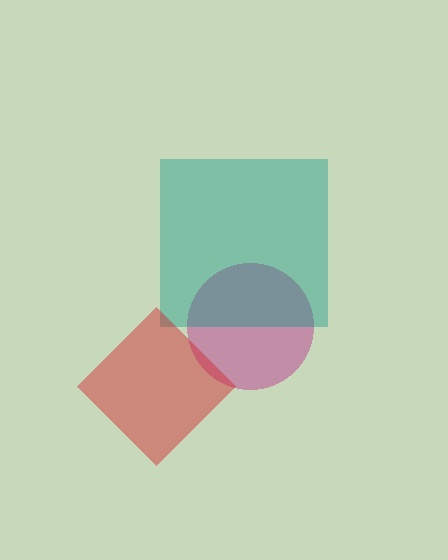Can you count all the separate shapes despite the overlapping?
Yes, there are 3 separate shapes.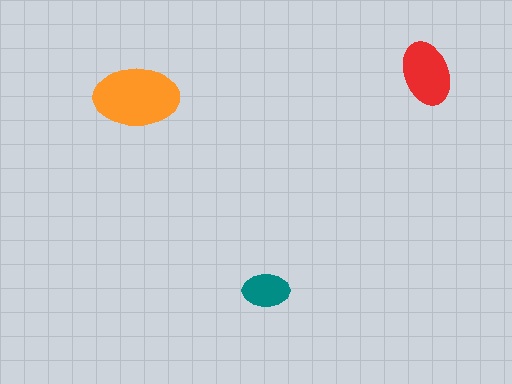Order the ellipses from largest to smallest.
the orange one, the red one, the teal one.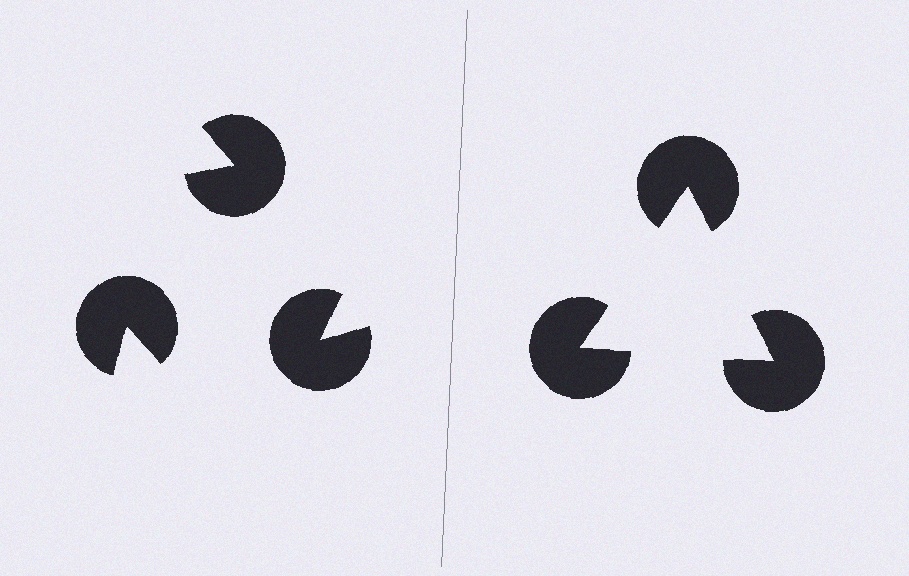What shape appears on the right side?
An illusory triangle.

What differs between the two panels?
The pac-man discs are positioned identically on both sides; only the wedge orientations differ. On the right they align to a triangle; on the left they are misaligned.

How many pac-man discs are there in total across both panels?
6 — 3 on each side.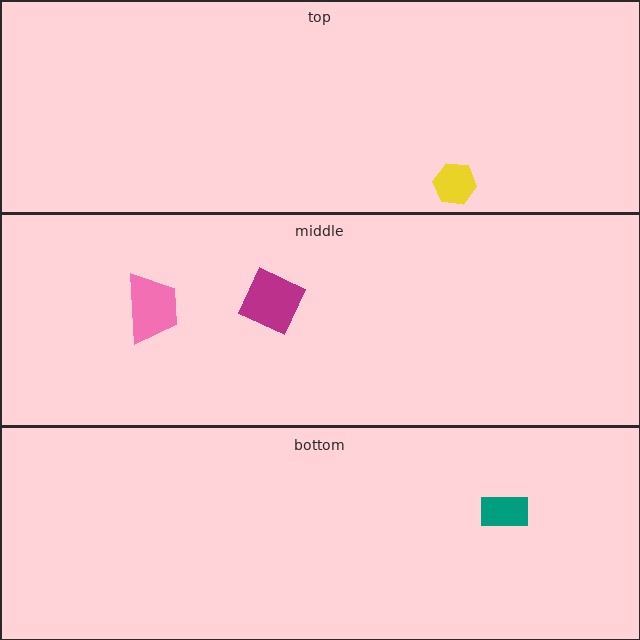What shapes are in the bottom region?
The teal rectangle.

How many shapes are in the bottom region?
1.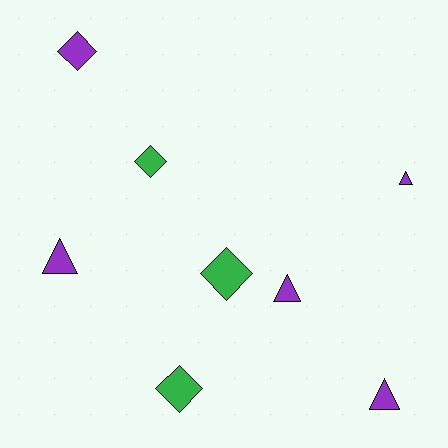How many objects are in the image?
There are 8 objects.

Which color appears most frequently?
Purple, with 5 objects.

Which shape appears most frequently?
Diamond, with 4 objects.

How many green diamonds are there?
There are 3 green diamonds.